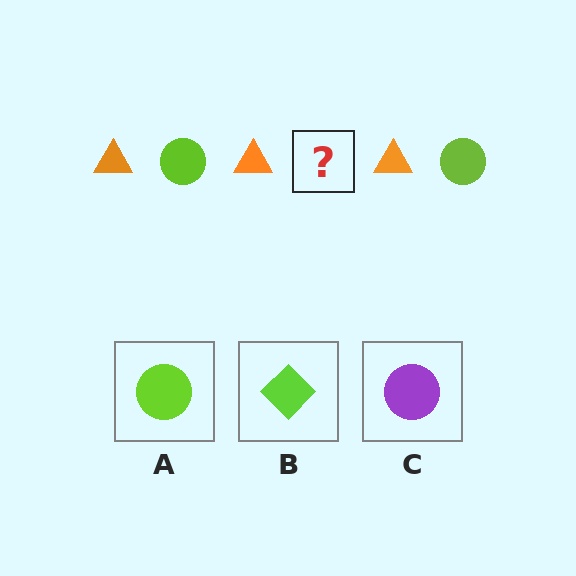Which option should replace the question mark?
Option A.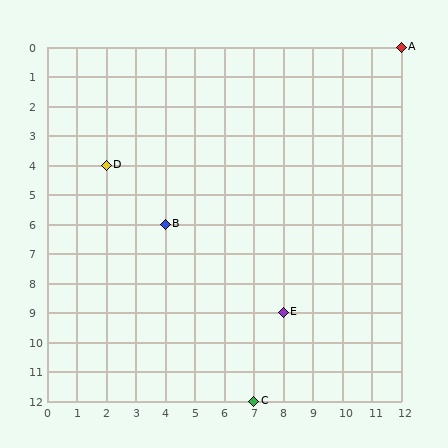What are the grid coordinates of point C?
Point C is at grid coordinates (7, 12).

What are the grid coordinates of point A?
Point A is at grid coordinates (12, 0).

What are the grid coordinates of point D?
Point D is at grid coordinates (2, 4).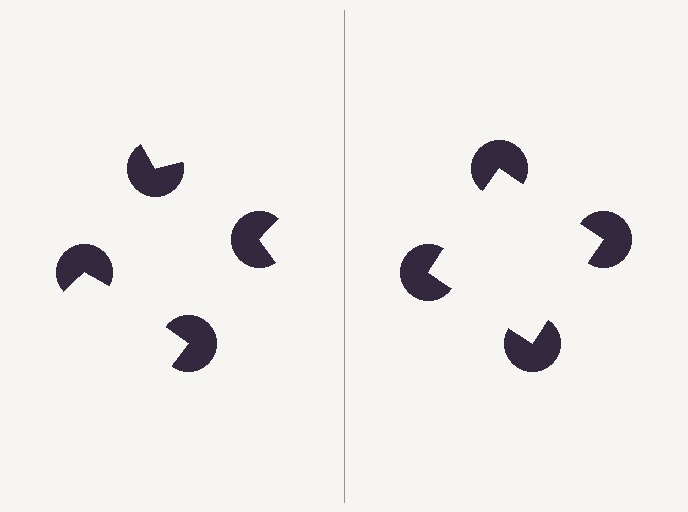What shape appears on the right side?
An illusory square.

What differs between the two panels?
The pac-man discs are positioned identically on both sides; only the wedge orientations differ. On the right they align to a square; on the left they are misaligned.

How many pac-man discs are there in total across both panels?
8 — 4 on each side.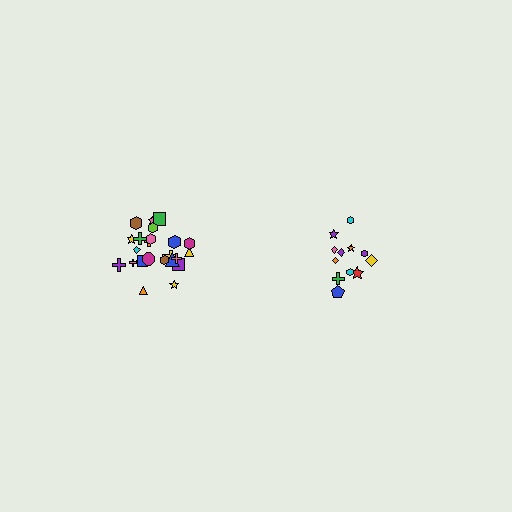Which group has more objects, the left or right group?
The left group.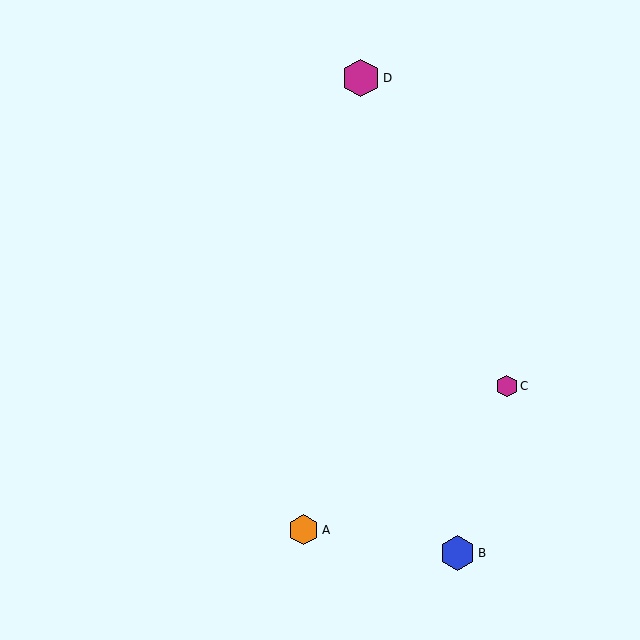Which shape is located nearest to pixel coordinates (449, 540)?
The blue hexagon (labeled B) at (457, 553) is nearest to that location.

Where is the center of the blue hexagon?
The center of the blue hexagon is at (457, 553).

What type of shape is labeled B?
Shape B is a blue hexagon.